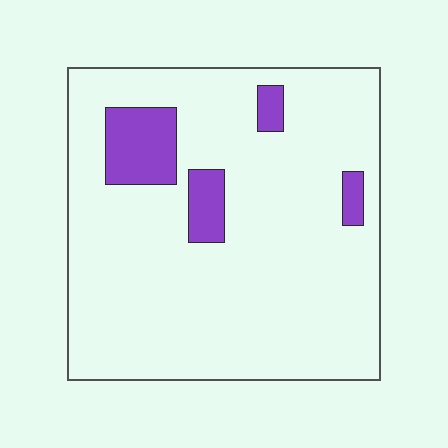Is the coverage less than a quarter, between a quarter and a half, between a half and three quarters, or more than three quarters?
Less than a quarter.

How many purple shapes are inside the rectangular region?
4.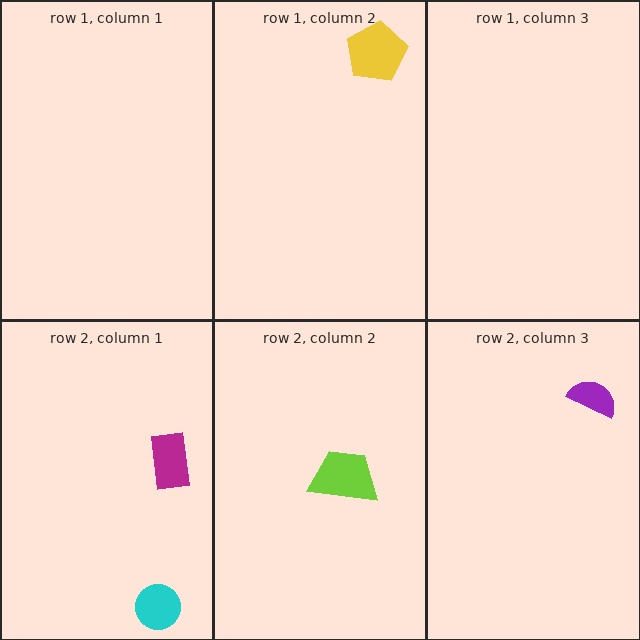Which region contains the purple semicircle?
The row 2, column 3 region.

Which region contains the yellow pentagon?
The row 1, column 2 region.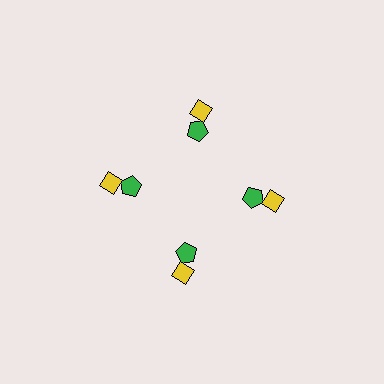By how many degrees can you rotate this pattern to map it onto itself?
The pattern maps onto itself every 90 degrees of rotation.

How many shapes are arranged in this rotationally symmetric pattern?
There are 8 shapes, arranged in 4 groups of 2.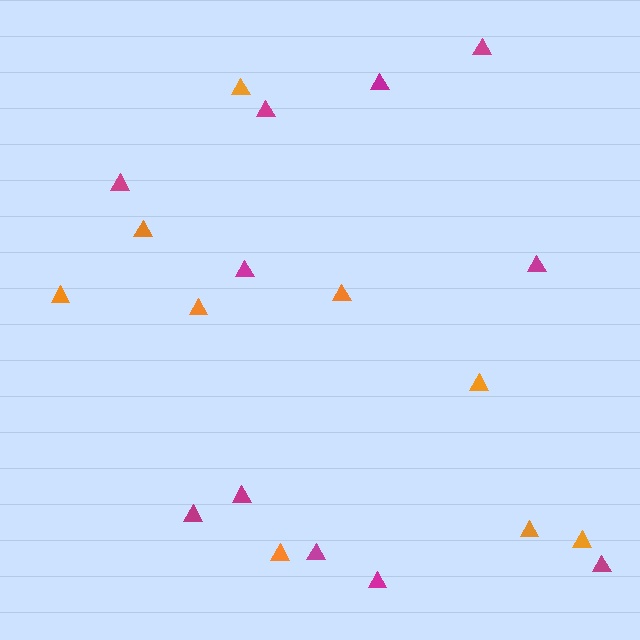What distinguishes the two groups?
There are 2 groups: one group of orange triangles (9) and one group of magenta triangles (11).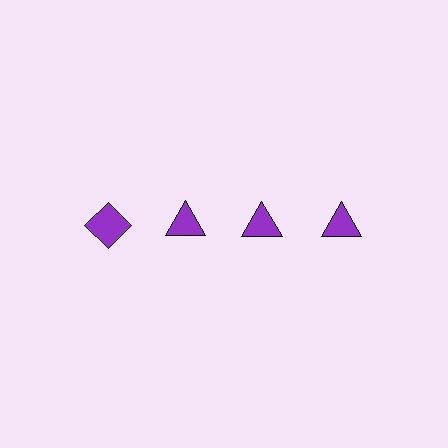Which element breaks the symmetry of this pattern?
The purple diamond in the top row, leftmost column breaks the symmetry. All other shapes are purple triangles.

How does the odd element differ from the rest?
It has a different shape: diamond instead of triangle.